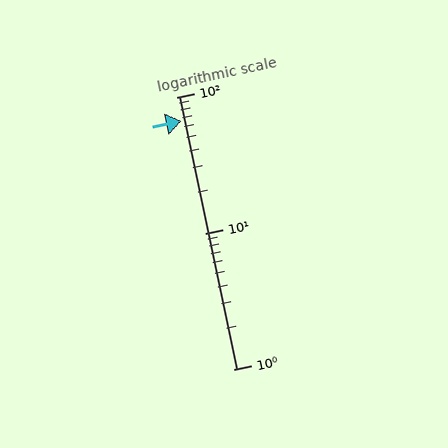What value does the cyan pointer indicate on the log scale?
The pointer indicates approximately 67.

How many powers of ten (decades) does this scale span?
The scale spans 2 decades, from 1 to 100.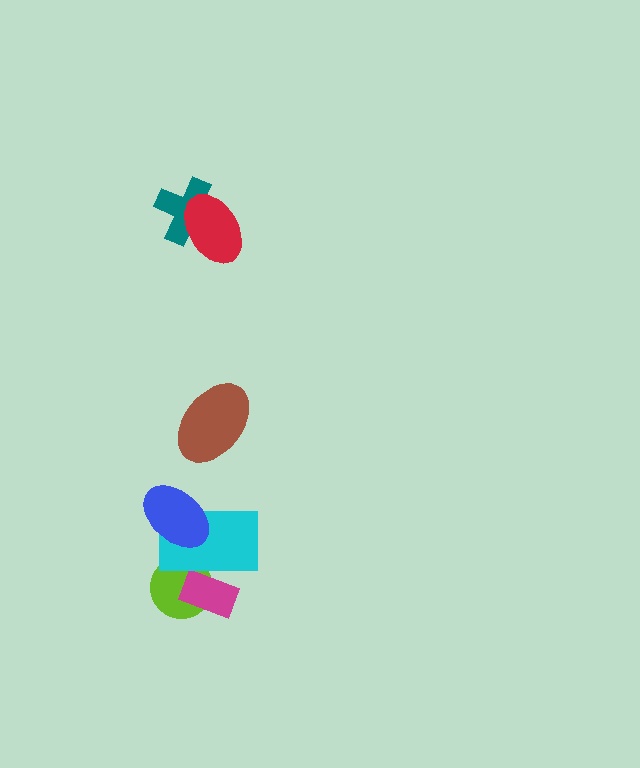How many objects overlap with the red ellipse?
1 object overlaps with the red ellipse.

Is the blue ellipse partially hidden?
No, no other shape covers it.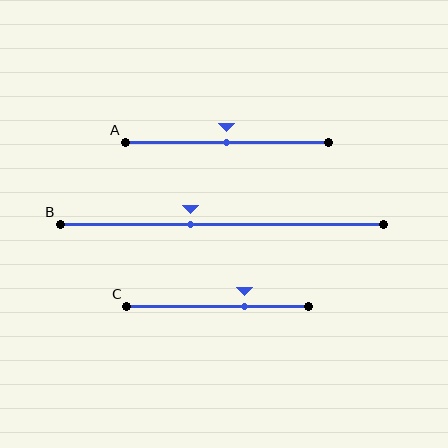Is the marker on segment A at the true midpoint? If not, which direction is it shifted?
Yes, the marker on segment A is at the true midpoint.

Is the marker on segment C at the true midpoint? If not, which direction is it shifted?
No, the marker on segment C is shifted to the right by about 15% of the segment length.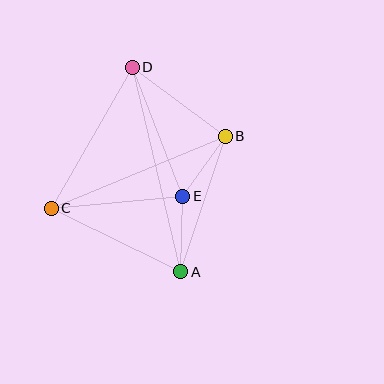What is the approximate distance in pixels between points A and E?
The distance between A and E is approximately 75 pixels.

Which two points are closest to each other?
Points B and E are closest to each other.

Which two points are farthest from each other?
Points A and D are farthest from each other.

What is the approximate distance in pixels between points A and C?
The distance between A and C is approximately 144 pixels.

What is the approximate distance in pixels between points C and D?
The distance between C and D is approximately 163 pixels.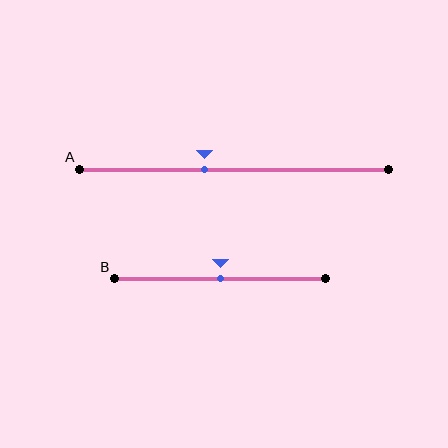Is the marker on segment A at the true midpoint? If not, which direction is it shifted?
No, the marker on segment A is shifted to the left by about 10% of the segment length.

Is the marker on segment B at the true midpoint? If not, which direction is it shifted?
Yes, the marker on segment B is at the true midpoint.